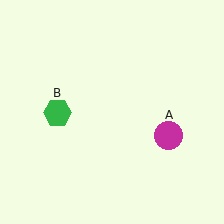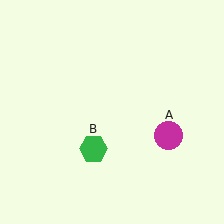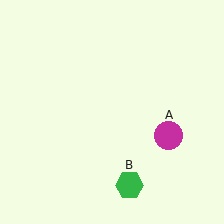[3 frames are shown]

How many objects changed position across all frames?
1 object changed position: green hexagon (object B).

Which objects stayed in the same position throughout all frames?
Magenta circle (object A) remained stationary.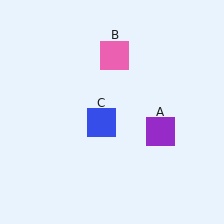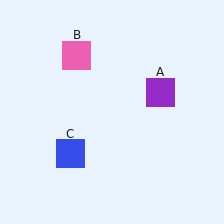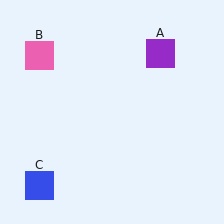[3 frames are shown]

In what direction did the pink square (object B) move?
The pink square (object B) moved left.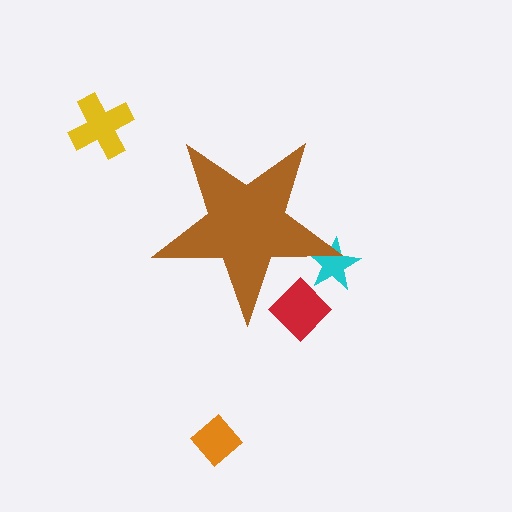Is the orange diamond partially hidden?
No, the orange diamond is fully visible.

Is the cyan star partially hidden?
Yes, the cyan star is partially hidden behind the brown star.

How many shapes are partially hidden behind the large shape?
2 shapes are partially hidden.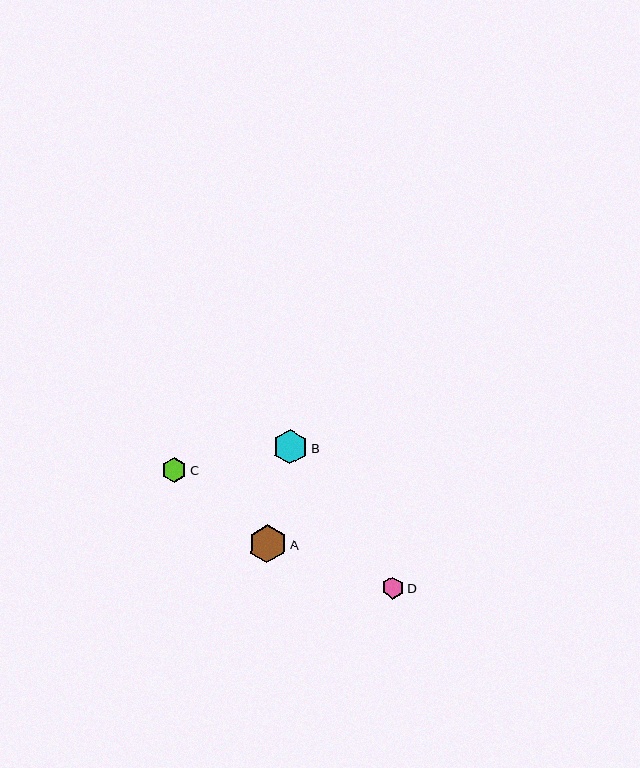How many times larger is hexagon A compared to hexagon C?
Hexagon A is approximately 1.5 times the size of hexagon C.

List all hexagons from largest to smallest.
From largest to smallest: A, B, C, D.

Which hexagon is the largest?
Hexagon A is the largest with a size of approximately 38 pixels.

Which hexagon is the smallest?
Hexagon D is the smallest with a size of approximately 22 pixels.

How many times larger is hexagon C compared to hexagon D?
Hexagon C is approximately 1.1 times the size of hexagon D.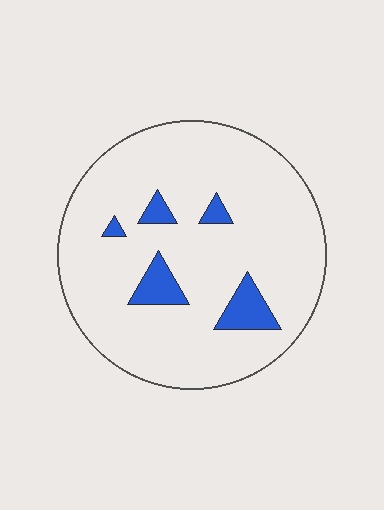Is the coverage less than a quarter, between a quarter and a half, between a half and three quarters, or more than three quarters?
Less than a quarter.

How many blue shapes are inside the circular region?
5.